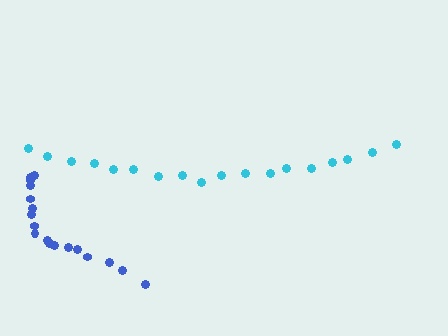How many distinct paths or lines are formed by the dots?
There are 2 distinct paths.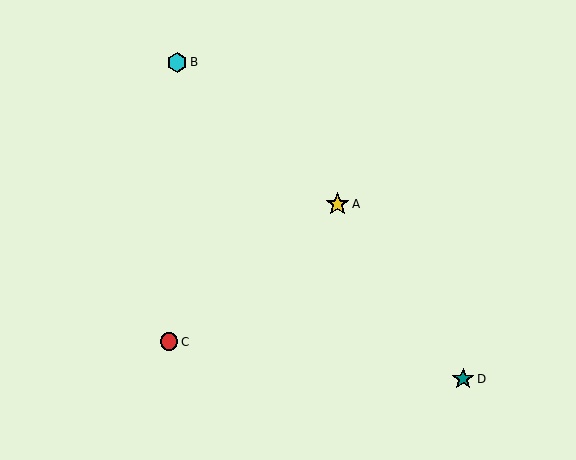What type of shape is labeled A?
Shape A is a yellow star.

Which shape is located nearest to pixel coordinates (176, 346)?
The red circle (labeled C) at (169, 342) is nearest to that location.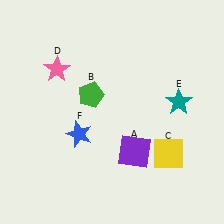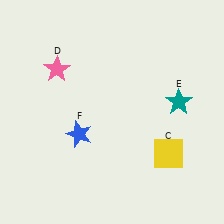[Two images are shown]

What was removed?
The green pentagon (B), the purple square (A) were removed in Image 2.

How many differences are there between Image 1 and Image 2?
There are 2 differences between the two images.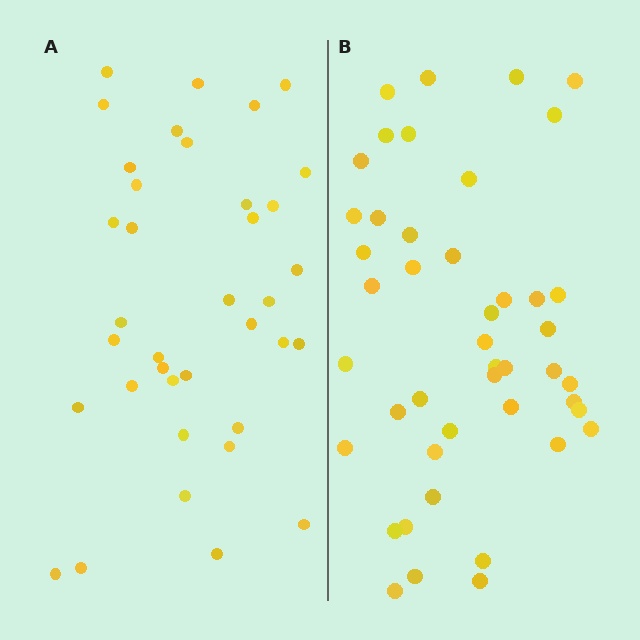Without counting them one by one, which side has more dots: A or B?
Region B (the right region) has more dots.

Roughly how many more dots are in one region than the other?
Region B has roughly 8 or so more dots than region A.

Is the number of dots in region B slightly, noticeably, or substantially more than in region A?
Region B has only slightly more — the two regions are fairly close. The ratio is roughly 1.2 to 1.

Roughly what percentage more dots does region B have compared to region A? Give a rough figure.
About 20% more.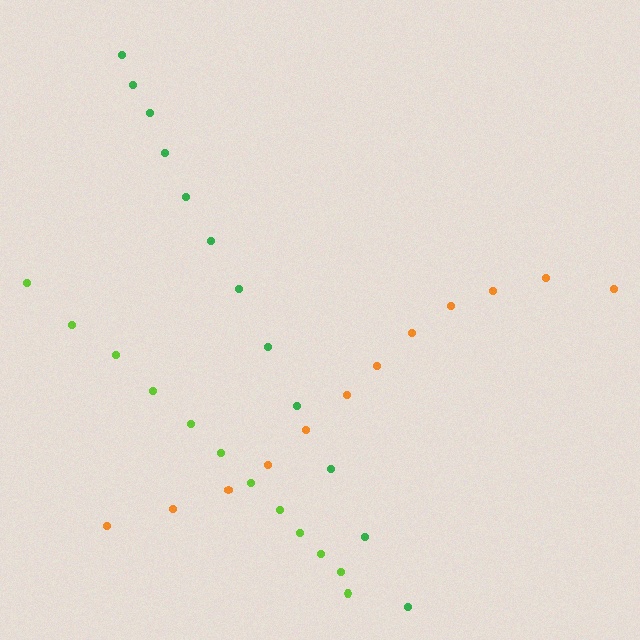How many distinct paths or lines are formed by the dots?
There are 3 distinct paths.